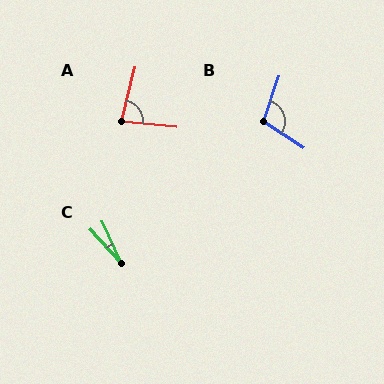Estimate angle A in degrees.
Approximately 82 degrees.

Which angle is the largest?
B, at approximately 105 degrees.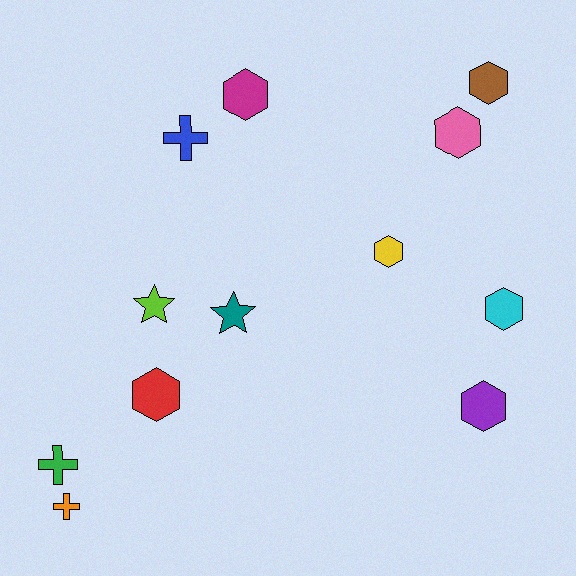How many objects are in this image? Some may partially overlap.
There are 12 objects.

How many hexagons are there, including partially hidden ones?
There are 7 hexagons.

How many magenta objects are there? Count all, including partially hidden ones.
There is 1 magenta object.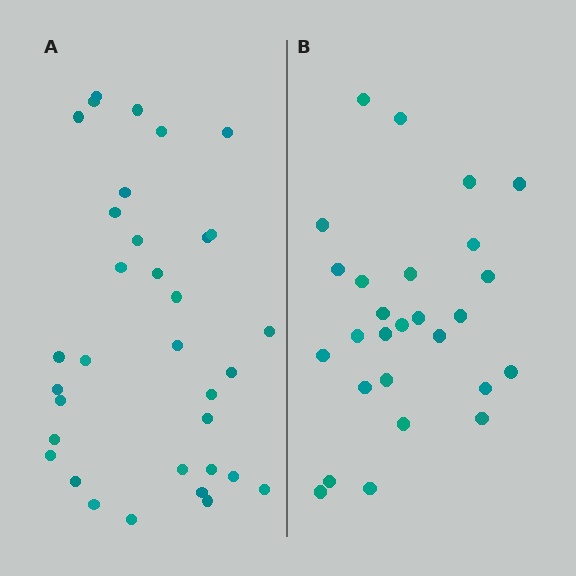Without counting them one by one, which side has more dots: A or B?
Region A (the left region) has more dots.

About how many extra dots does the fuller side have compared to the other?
Region A has roughly 8 or so more dots than region B.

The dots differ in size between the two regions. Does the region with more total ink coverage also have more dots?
No. Region B has more total ink coverage because its dots are larger, but region A actually contains more individual dots. Total area can be misleading — the number of items is what matters here.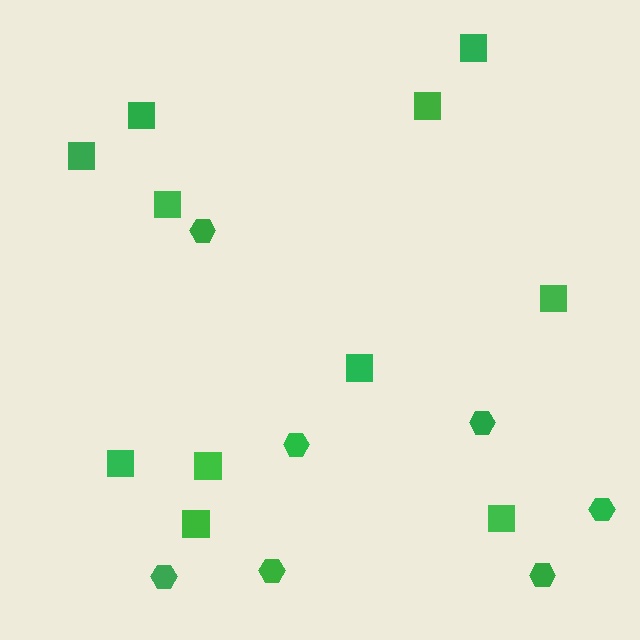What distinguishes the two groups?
There are 2 groups: one group of hexagons (7) and one group of squares (11).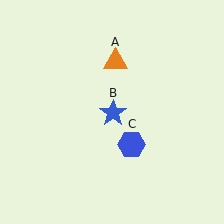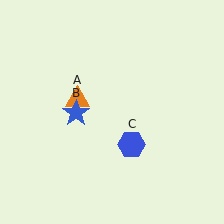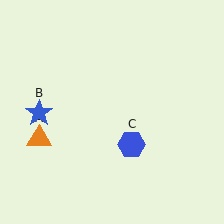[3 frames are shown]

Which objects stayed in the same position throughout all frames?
Blue hexagon (object C) remained stationary.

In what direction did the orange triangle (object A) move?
The orange triangle (object A) moved down and to the left.